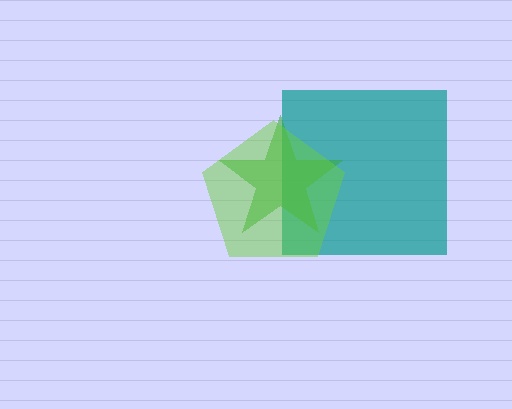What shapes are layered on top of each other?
The layered shapes are: a teal square, a green star, a lime pentagon.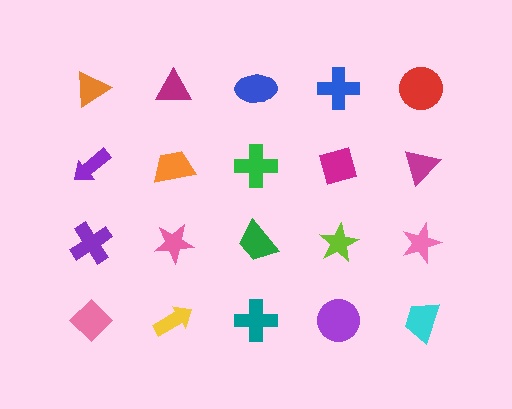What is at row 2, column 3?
A green cross.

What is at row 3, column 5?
A pink star.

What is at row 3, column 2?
A pink star.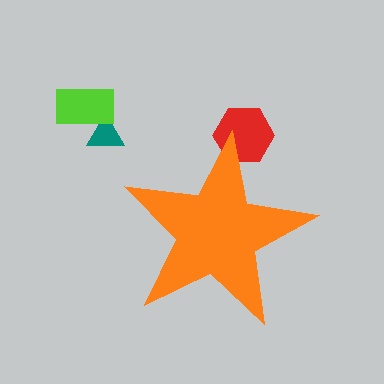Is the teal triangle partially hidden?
No, the teal triangle is fully visible.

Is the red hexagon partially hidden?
Yes, the red hexagon is partially hidden behind the orange star.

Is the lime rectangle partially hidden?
No, the lime rectangle is fully visible.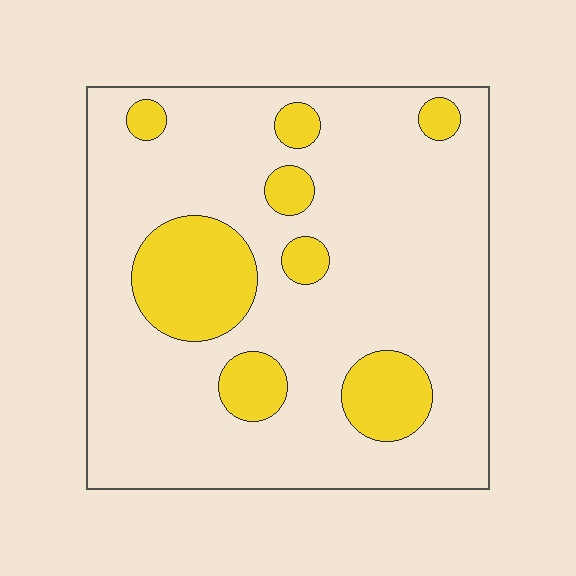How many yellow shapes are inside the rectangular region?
8.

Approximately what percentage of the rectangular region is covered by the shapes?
Approximately 20%.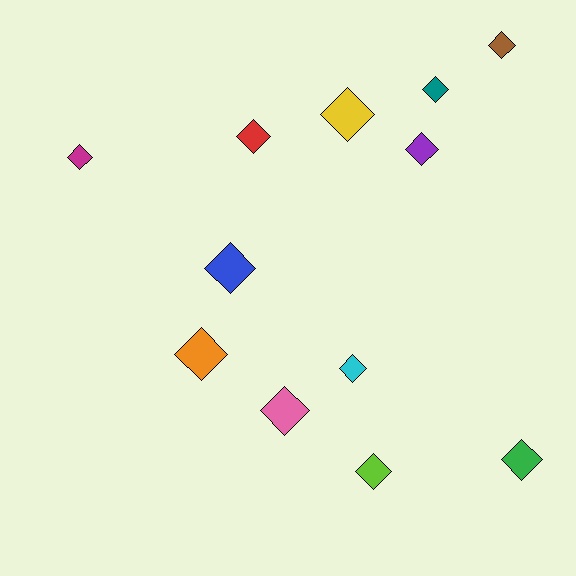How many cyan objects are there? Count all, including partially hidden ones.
There is 1 cyan object.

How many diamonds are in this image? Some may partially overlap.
There are 12 diamonds.